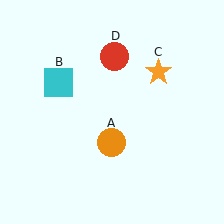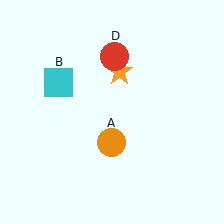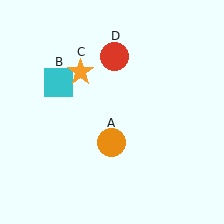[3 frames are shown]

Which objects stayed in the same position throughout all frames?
Orange circle (object A) and cyan square (object B) and red circle (object D) remained stationary.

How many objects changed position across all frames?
1 object changed position: orange star (object C).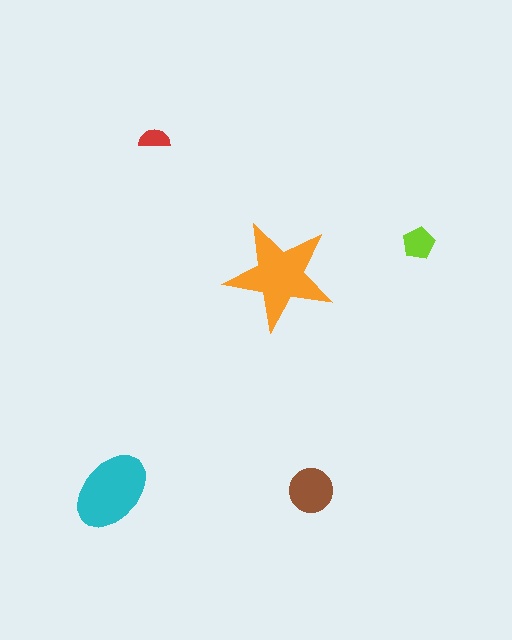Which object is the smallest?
The red semicircle.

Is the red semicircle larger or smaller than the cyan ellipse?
Smaller.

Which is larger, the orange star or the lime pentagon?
The orange star.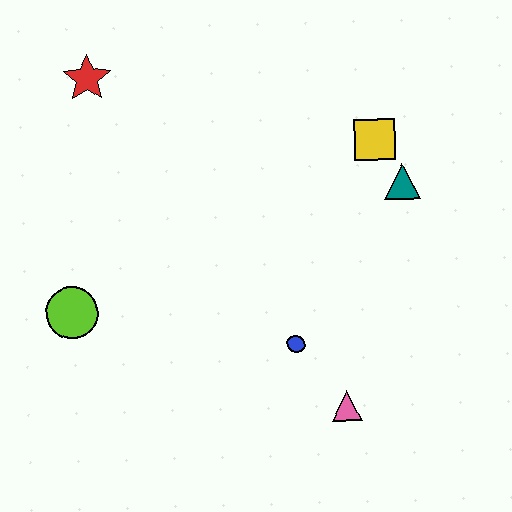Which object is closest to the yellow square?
The teal triangle is closest to the yellow square.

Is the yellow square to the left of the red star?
No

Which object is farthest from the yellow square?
The lime circle is farthest from the yellow square.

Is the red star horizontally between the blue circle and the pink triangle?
No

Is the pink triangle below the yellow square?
Yes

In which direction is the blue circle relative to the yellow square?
The blue circle is below the yellow square.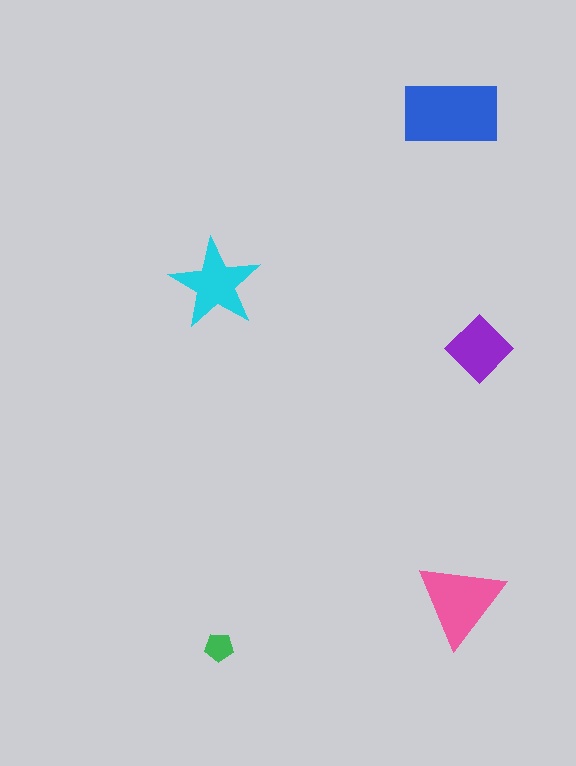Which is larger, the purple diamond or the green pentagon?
The purple diamond.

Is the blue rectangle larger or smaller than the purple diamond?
Larger.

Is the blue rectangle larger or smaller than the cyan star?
Larger.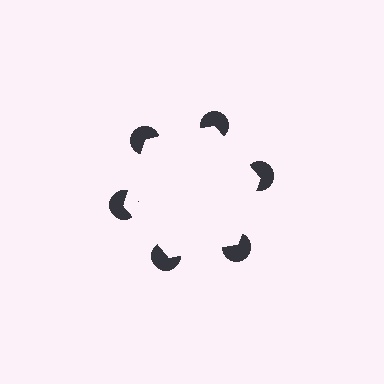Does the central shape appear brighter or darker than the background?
It typically appears slightly brighter than the background, even though no actual brightness change is drawn.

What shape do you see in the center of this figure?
An illusory hexagon — its edges are inferred from the aligned wedge cuts in the pac-man discs, not physically drawn.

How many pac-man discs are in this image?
There are 6 — one at each vertex of the illusory hexagon.